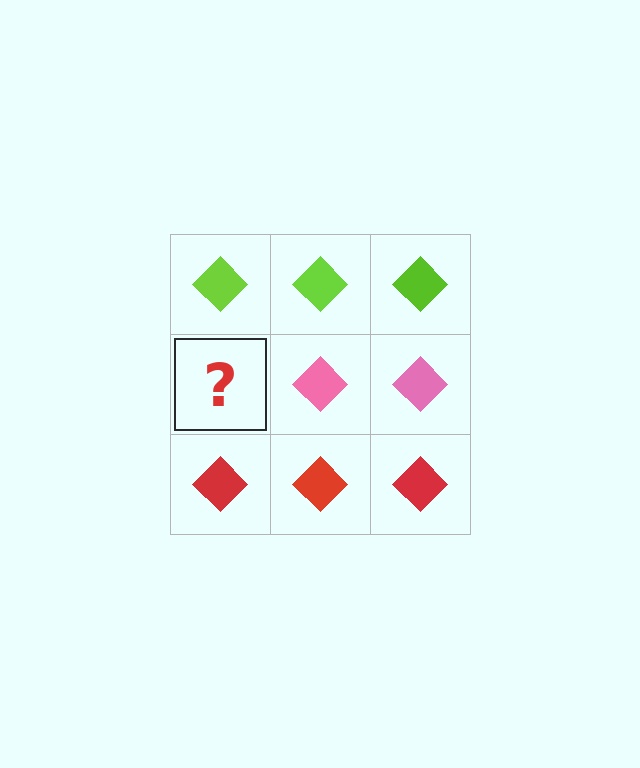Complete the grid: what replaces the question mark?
The question mark should be replaced with a pink diamond.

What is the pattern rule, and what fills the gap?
The rule is that each row has a consistent color. The gap should be filled with a pink diamond.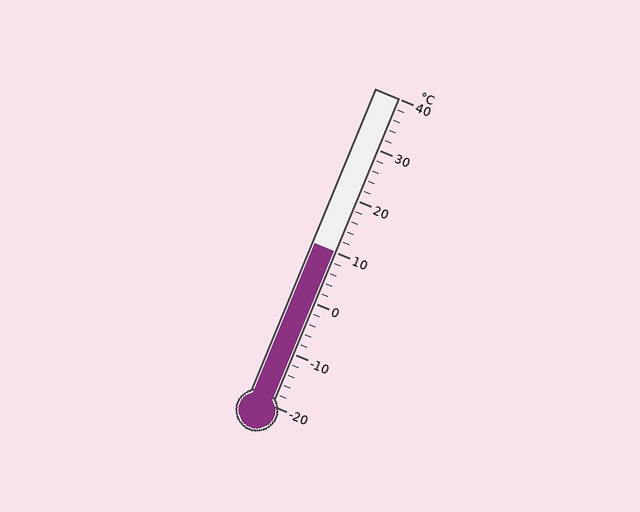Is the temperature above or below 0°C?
The temperature is above 0°C.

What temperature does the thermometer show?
The thermometer shows approximately 10°C.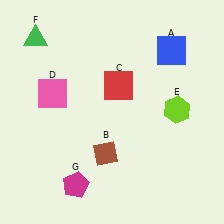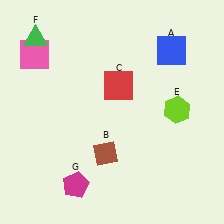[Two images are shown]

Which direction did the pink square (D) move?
The pink square (D) moved up.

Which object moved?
The pink square (D) moved up.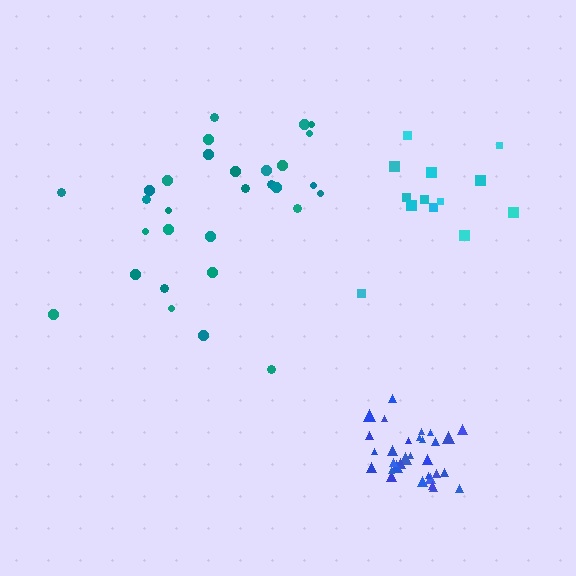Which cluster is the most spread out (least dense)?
Teal.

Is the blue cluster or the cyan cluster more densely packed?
Blue.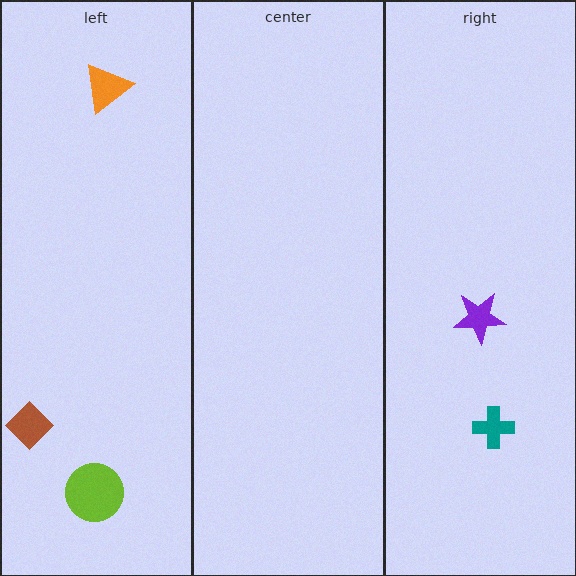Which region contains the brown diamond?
The left region.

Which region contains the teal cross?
The right region.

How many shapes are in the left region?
3.